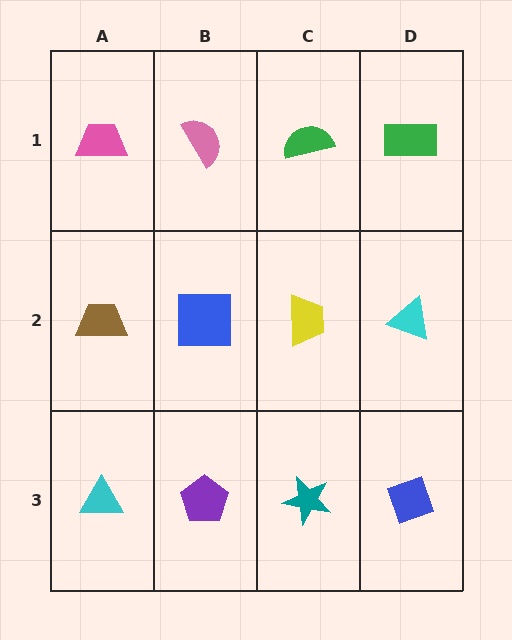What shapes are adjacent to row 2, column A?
A pink trapezoid (row 1, column A), a cyan triangle (row 3, column A), a blue square (row 2, column B).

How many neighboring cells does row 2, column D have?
3.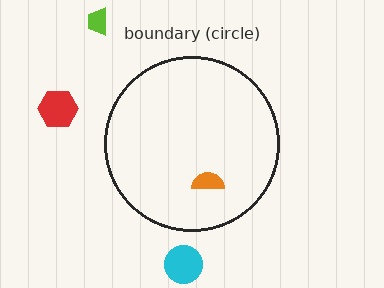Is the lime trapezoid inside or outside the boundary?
Outside.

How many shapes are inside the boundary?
1 inside, 3 outside.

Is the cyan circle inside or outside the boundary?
Outside.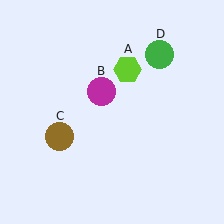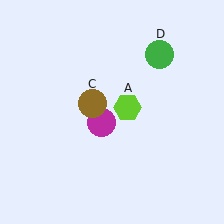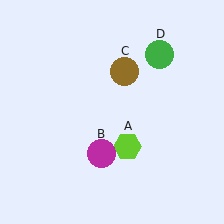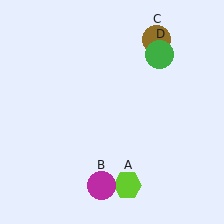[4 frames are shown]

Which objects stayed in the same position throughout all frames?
Green circle (object D) remained stationary.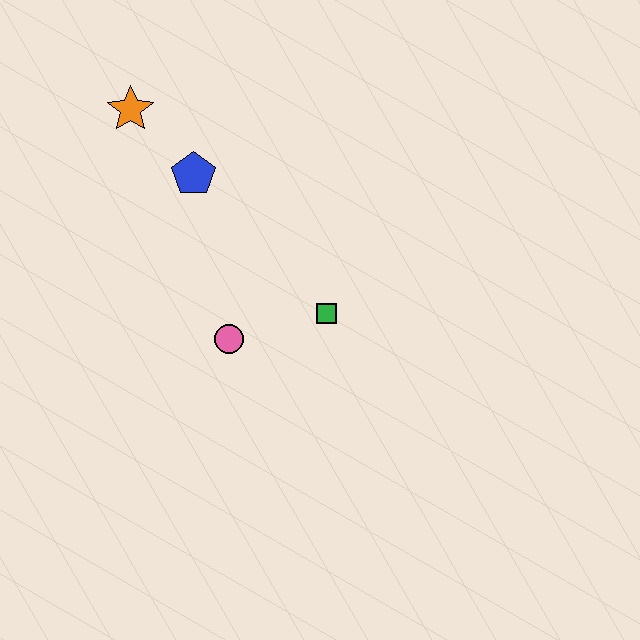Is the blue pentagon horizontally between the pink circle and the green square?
No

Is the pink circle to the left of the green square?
Yes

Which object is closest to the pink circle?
The green square is closest to the pink circle.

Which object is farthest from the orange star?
The green square is farthest from the orange star.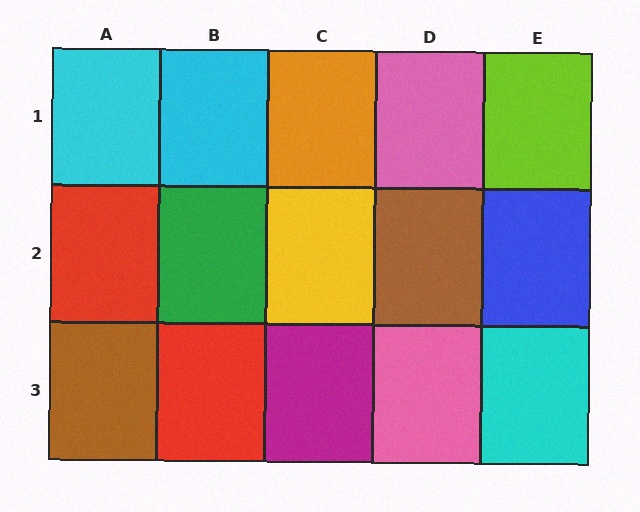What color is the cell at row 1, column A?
Cyan.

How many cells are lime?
1 cell is lime.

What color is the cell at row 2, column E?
Blue.